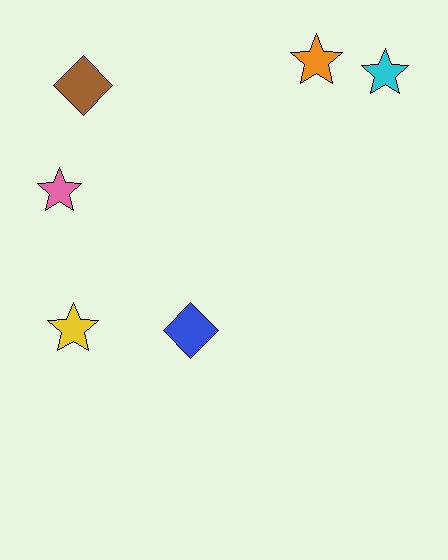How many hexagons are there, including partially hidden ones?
There are no hexagons.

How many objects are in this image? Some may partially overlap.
There are 6 objects.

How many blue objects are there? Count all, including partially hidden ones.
There is 1 blue object.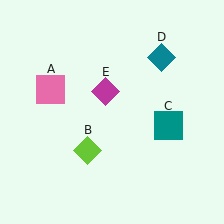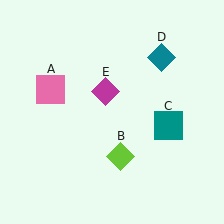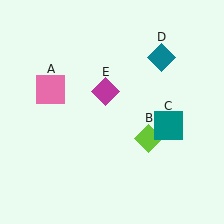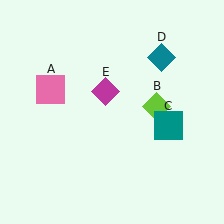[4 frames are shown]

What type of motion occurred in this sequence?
The lime diamond (object B) rotated counterclockwise around the center of the scene.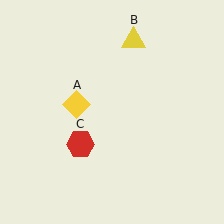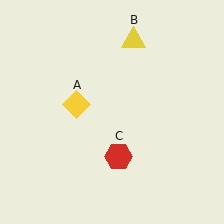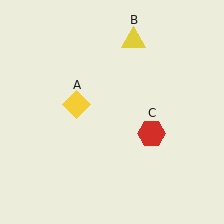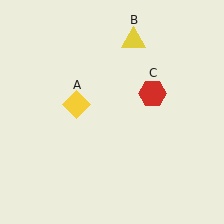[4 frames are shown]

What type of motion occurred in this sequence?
The red hexagon (object C) rotated counterclockwise around the center of the scene.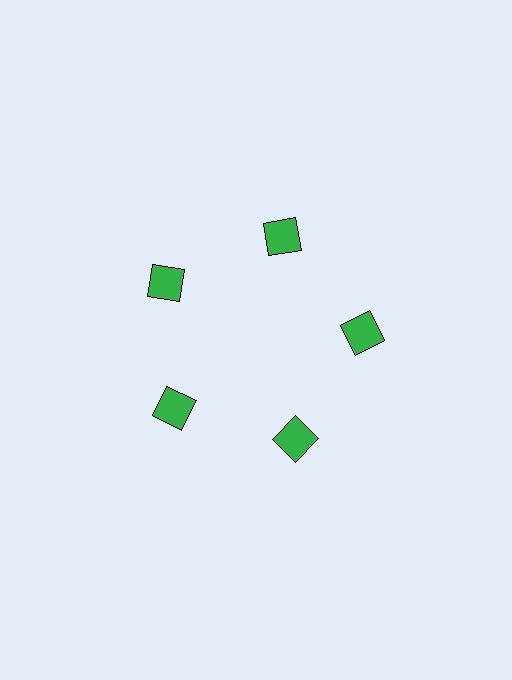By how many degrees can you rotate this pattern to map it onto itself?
The pattern maps onto itself every 72 degrees of rotation.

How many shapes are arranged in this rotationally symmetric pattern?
There are 5 shapes, arranged in 5 groups of 1.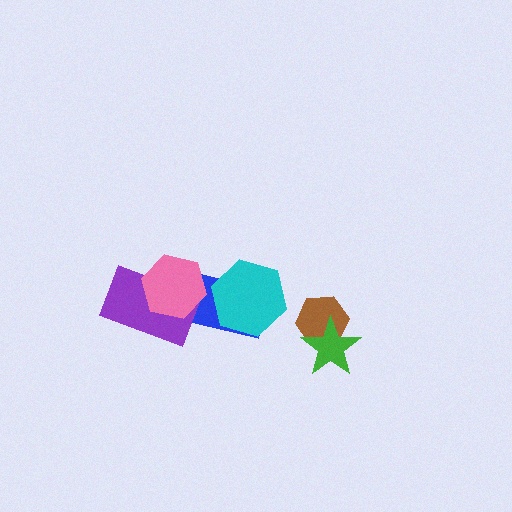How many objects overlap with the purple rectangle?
2 objects overlap with the purple rectangle.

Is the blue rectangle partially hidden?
Yes, it is partially covered by another shape.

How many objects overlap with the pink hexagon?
2 objects overlap with the pink hexagon.